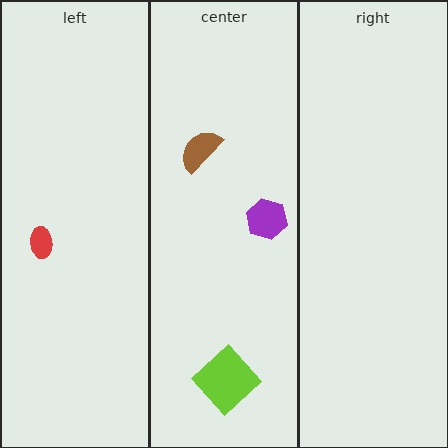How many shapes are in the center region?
3.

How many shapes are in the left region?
1.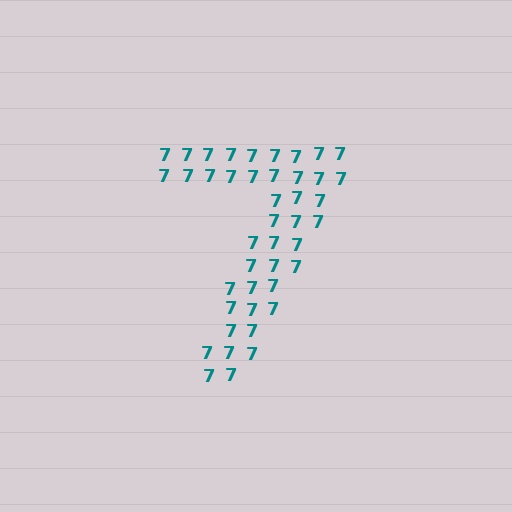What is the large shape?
The large shape is the digit 7.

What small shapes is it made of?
It is made of small digit 7's.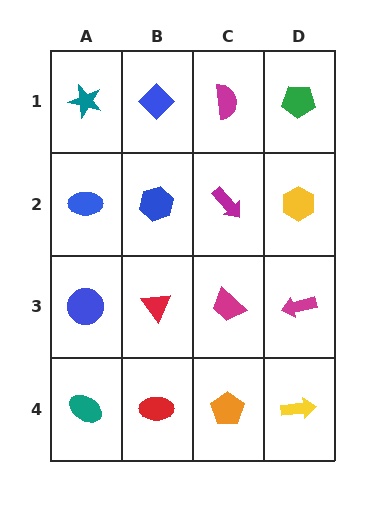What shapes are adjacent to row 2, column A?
A teal star (row 1, column A), a blue circle (row 3, column A), a blue hexagon (row 2, column B).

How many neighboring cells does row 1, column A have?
2.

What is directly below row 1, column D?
A yellow hexagon.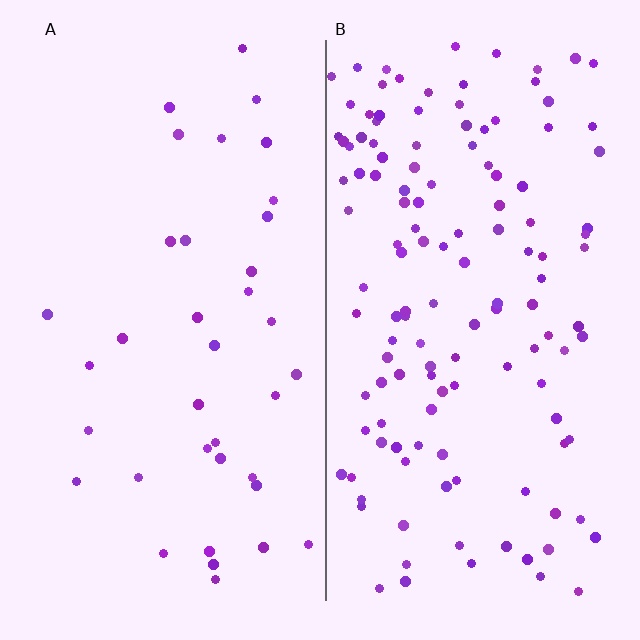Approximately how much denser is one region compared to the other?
Approximately 3.6× — region B over region A.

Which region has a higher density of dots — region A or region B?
B (the right).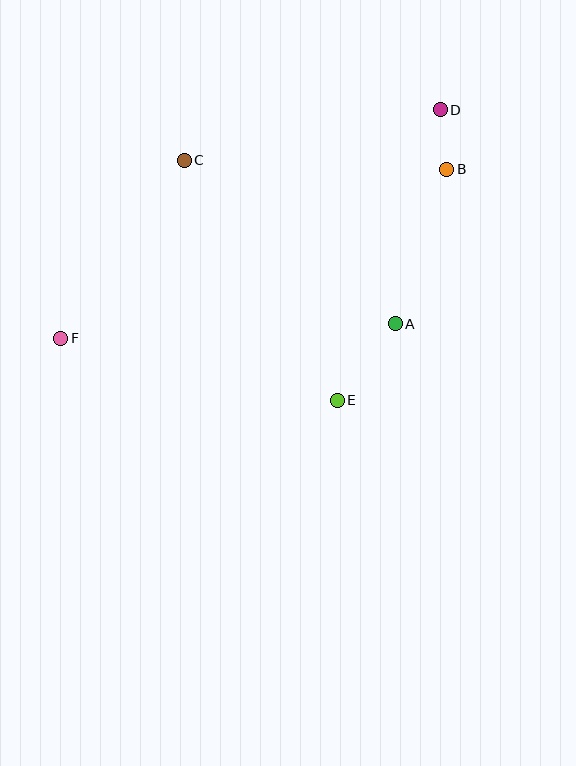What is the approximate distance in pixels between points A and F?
The distance between A and F is approximately 335 pixels.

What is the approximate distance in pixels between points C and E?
The distance between C and E is approximately 284 pixels.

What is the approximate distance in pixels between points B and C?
The distance between B and C is approximately 263 pixels.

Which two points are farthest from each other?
Points D and F are farthest from each other.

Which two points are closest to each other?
Points B and D are closest to each other.